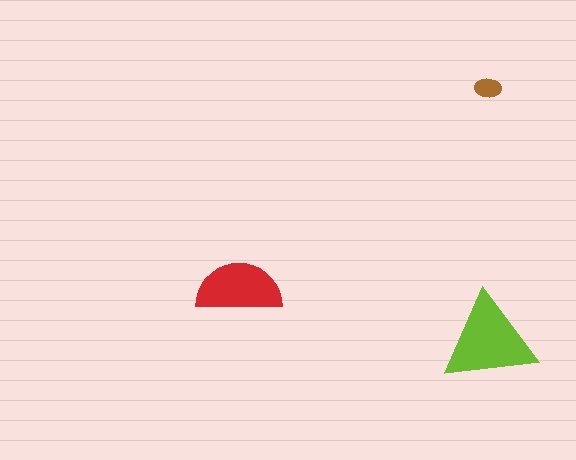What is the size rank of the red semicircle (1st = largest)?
2nd.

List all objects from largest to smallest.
The lime triangle, the red semicircle, the brown ellipse.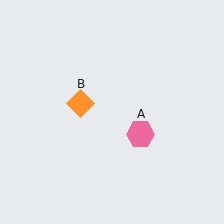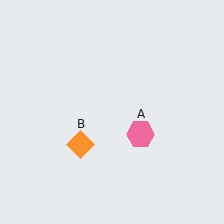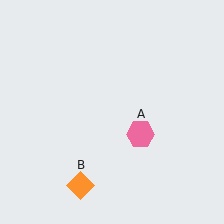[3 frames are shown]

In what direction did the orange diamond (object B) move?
The orange diamond (object B) moved down.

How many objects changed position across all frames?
1 object changed position: orange diamond (object B).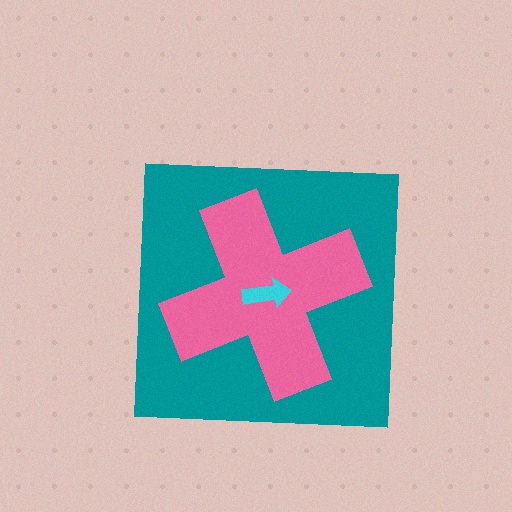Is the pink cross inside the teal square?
Yes.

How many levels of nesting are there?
3.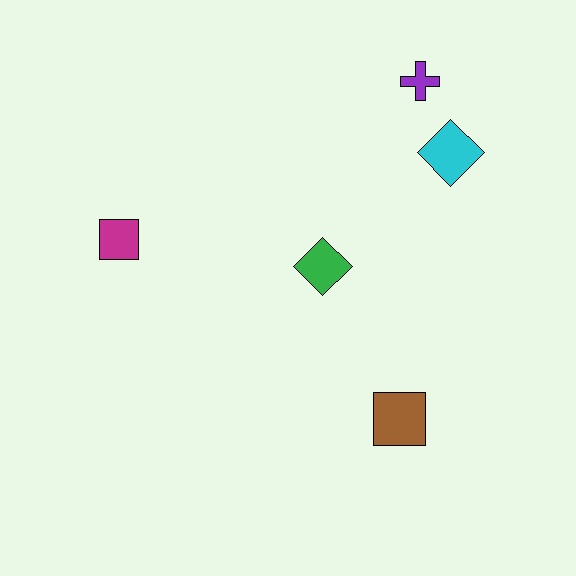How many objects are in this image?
There are 5 objects.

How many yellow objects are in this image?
There are no yellow objects.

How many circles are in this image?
There are no circles.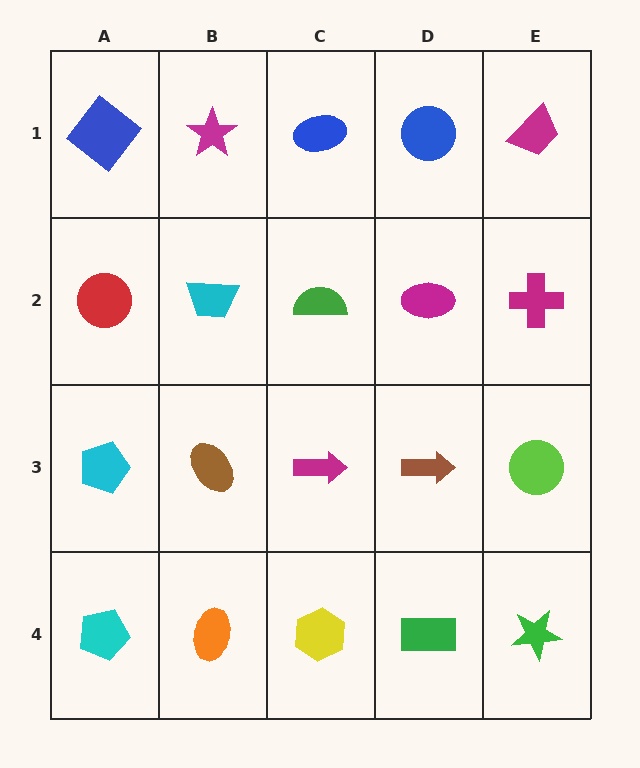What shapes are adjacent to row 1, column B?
A cyan trapezoid (row 2, column B), a blue diamond (row 1, column A), a blue ellipse (row 1, column C).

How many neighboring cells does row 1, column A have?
2.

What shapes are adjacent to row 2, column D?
A blue circle (row 1, column D), a brown arrow (row 3, column D), a green semicircle (row 2, column C), a magenta cross (row 2, column E).